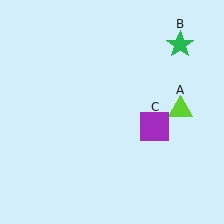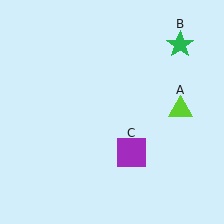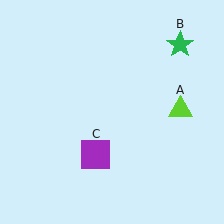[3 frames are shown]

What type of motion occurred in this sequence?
The purple square (object C) rotated clockwise around the center of the scene.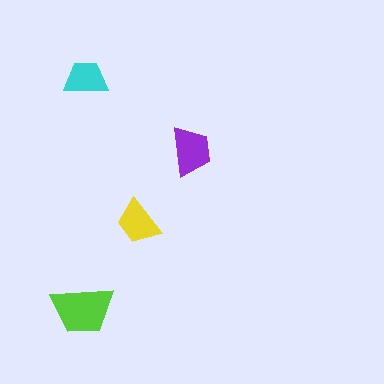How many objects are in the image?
There are 4 objects in the image.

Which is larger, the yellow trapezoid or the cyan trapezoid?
The yellow one.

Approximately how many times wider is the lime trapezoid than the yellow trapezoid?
About 1.5 times wider.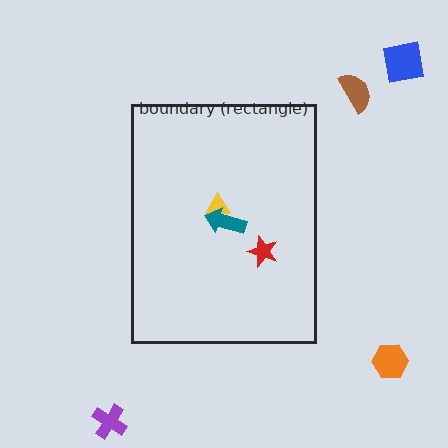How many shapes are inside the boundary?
3 inside, 4 outside.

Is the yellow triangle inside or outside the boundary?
Inside.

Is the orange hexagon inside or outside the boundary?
Outside.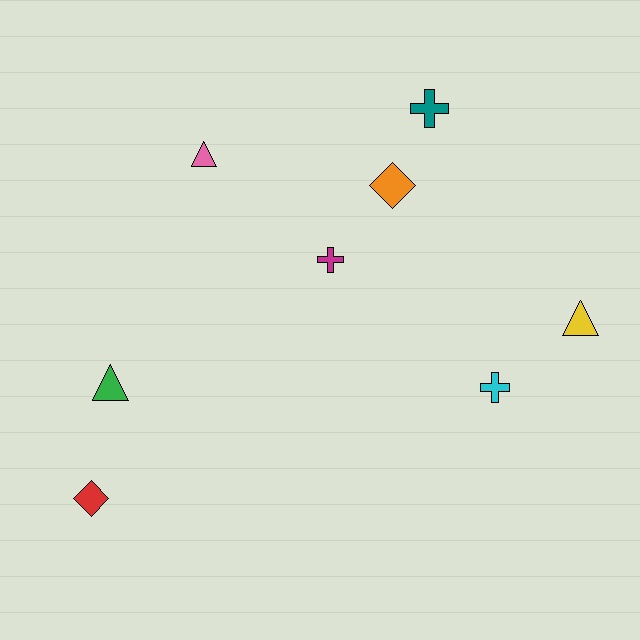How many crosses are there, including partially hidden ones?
There are 3 crosses.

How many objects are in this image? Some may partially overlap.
There are 8 objects.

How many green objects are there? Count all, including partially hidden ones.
There is 1 green object.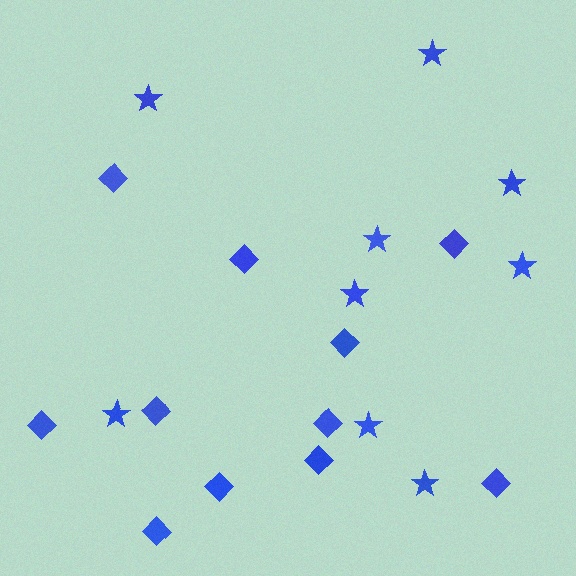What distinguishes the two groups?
There are 2 groups: one group of stars (9) and one group of diamonds (11).